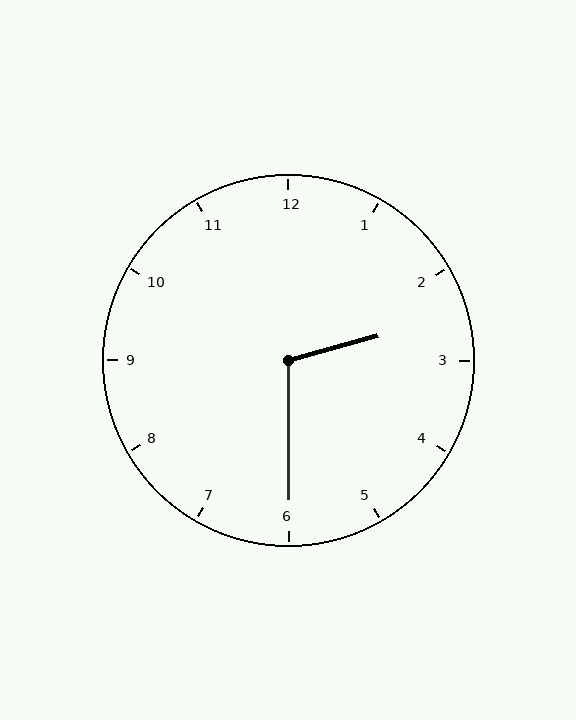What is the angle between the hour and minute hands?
Approximately 105 degrees.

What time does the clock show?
2:30.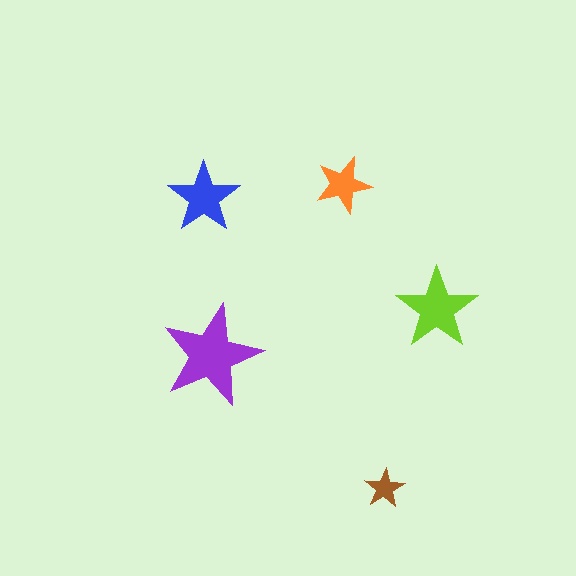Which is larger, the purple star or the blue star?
The purple one.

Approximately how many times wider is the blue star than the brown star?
About 2 times wider.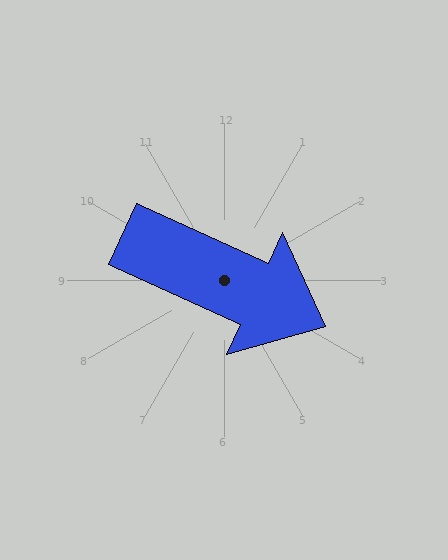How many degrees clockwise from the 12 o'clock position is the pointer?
Approximately 114 degrees.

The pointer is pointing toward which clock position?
Roughly 4 o'clock.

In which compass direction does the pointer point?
Southeast.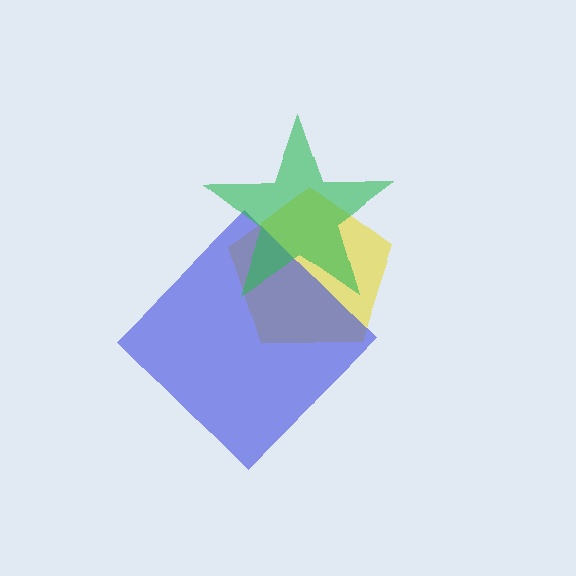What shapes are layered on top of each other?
The layered shapes are: a yellow pentagon, a blue diamond, a green star.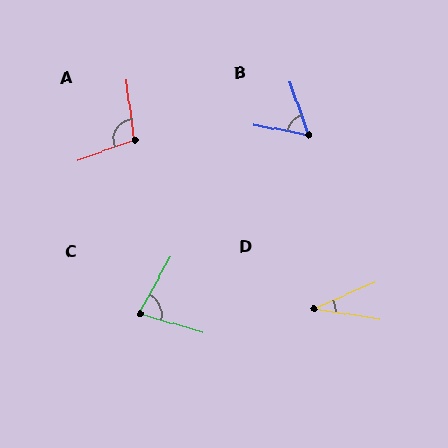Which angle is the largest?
A, at approximately 103 degrees.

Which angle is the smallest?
D, at approximately 33 degrees.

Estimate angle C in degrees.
Approximately 77 degrees.